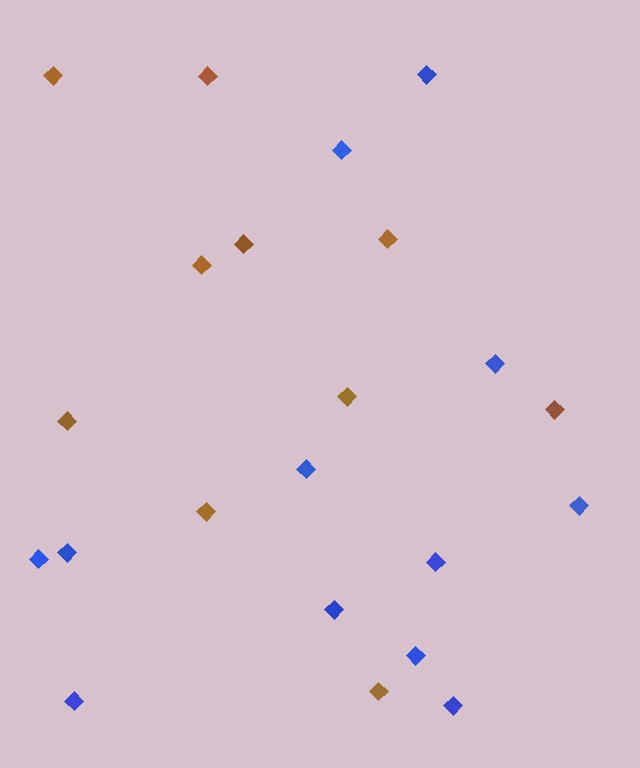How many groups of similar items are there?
There are 2 groups: one group of brown diamonds (10) and one group of blue diamonds (12).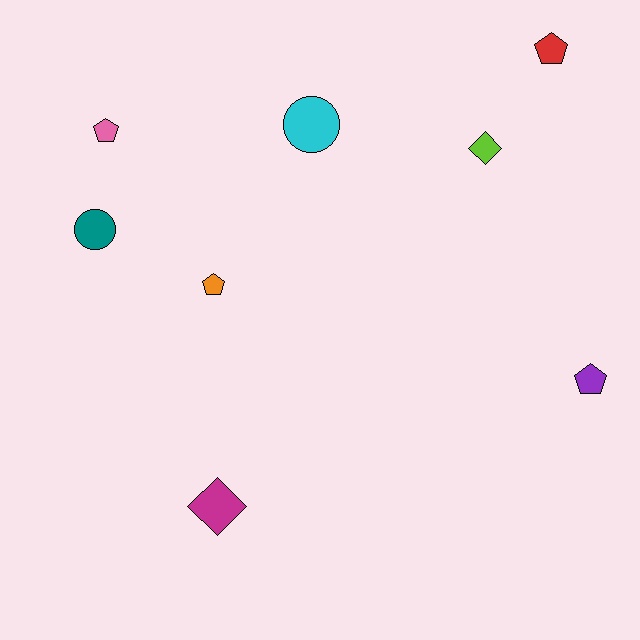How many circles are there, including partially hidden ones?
There are 2 circles.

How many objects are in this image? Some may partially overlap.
There are 8 objects.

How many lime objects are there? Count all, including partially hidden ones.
There is 1 lime object.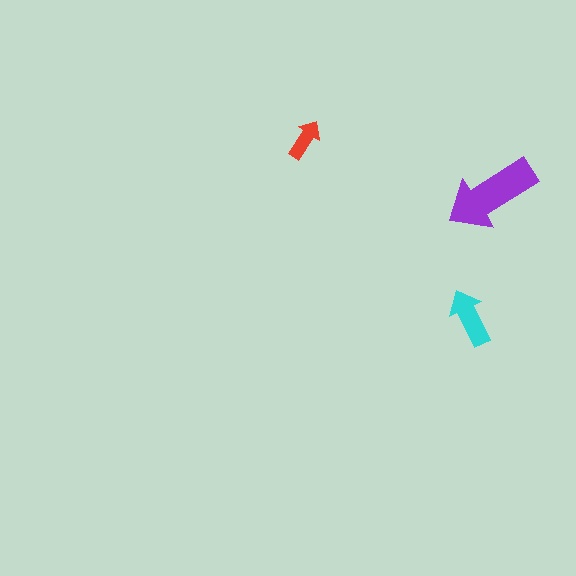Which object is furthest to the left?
The red arrow is leftmost.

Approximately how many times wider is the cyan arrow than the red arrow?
About 1.5 times wider.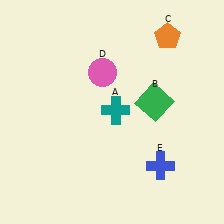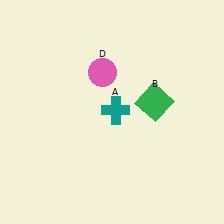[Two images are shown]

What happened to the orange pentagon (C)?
The orange pentagon (C) was removed in Image 2. It was in the top-right area of Image 1.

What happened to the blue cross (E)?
The blue cross (E) was removed in Image 2. It was in the bottom-right area of Image 1.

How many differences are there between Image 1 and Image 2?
There are 2 differences between the two images.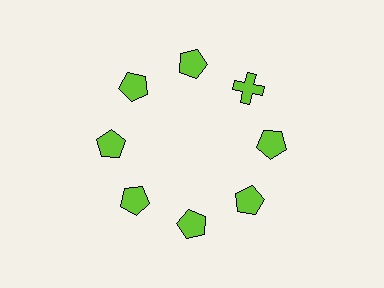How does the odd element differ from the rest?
It has a different shape: cross instead of pentagon.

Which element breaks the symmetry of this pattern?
The lime cross at roughly the 2 o'clock position breaks the symmetry. All other shapes are lime pentagons.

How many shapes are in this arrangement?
There are 8 shapes arranged in a ring pattern.